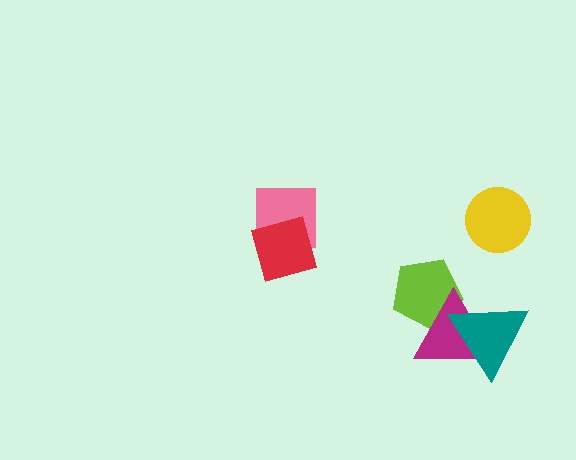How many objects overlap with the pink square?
1 object overlaps with the pink square.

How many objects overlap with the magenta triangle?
2 objects overlap with the magenta triangle.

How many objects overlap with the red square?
1 object overlaps with the red square.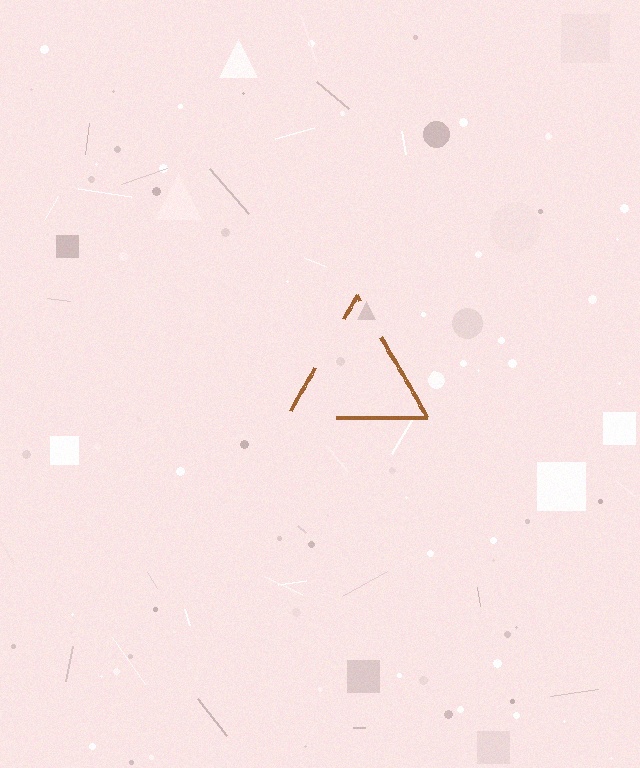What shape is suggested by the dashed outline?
The dashed outline suggests a triangle.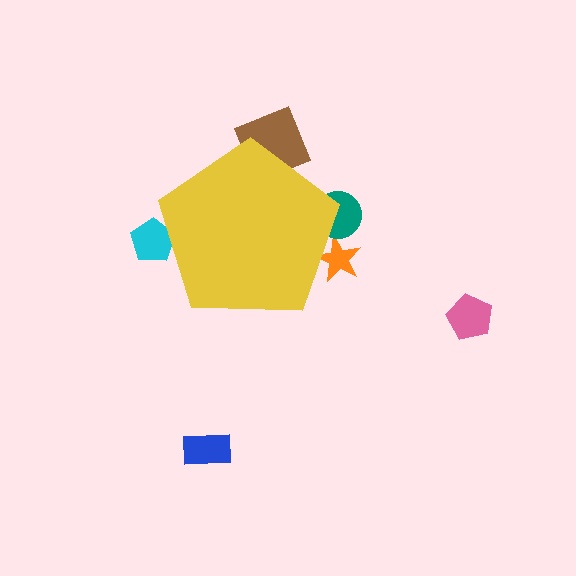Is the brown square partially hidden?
Yes, the brown square is partially hidden behind the yellow pentagon.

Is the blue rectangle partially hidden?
No, the blue rectangle is fully visible.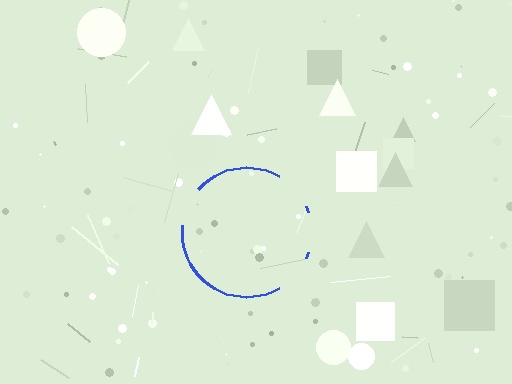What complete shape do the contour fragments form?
The contour fragments form a circle.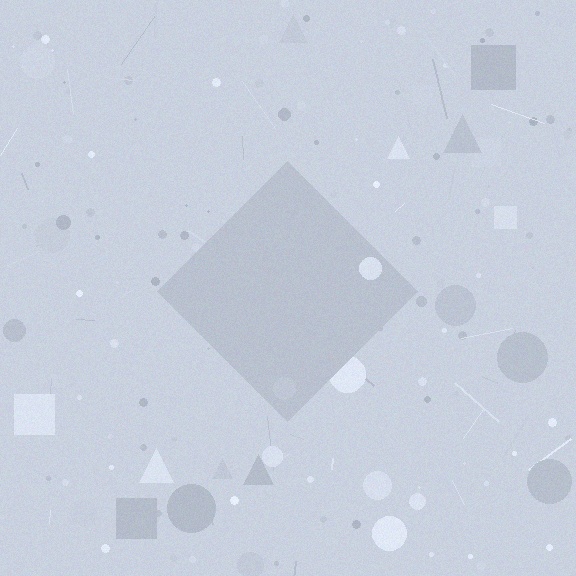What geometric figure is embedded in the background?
A diamond is embedded in the background.